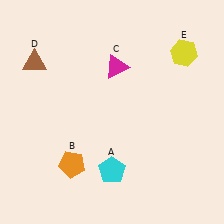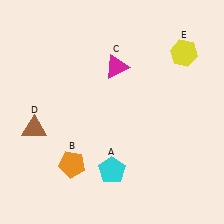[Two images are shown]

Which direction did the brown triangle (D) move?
The brown triangle (D) moved down.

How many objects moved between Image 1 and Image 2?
1 object moved between the two images.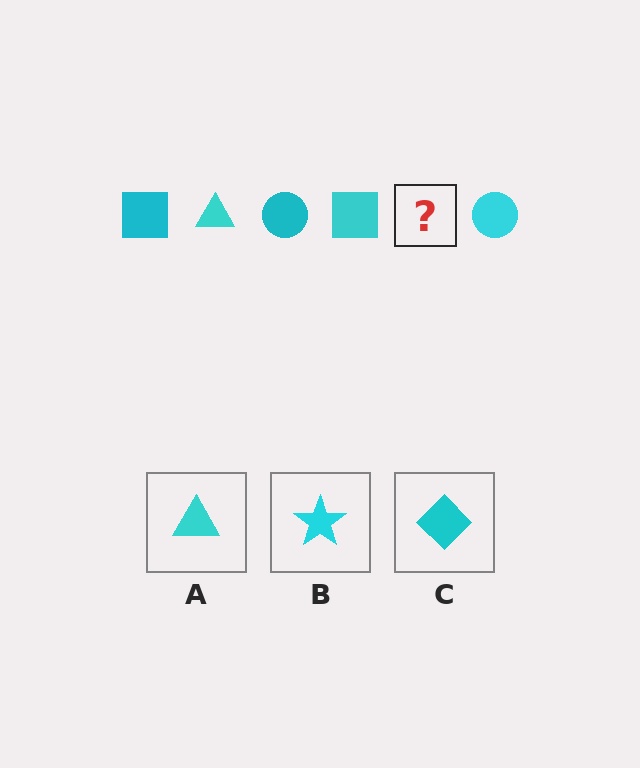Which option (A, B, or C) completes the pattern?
A.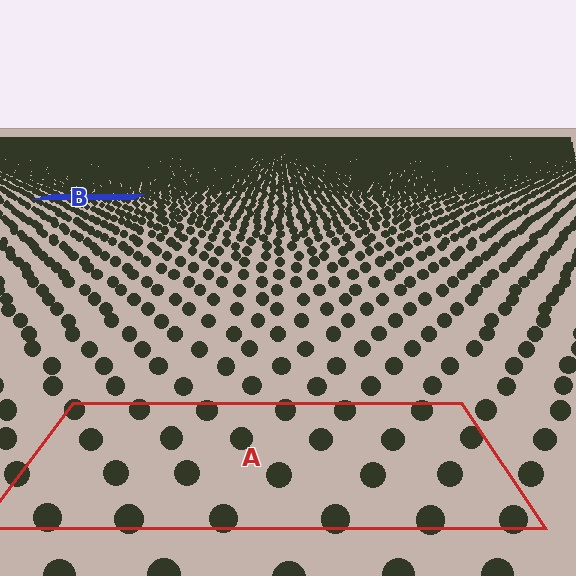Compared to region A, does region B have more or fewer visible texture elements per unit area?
Region B has more texture elements per unit area — they are packed more densely because it is farther away.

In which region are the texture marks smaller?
The texture marks are smaller in region B, because it is farther away.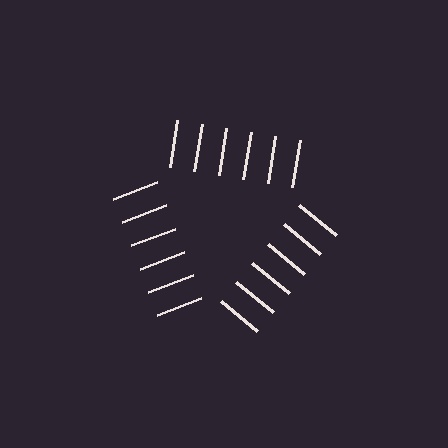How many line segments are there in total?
18 — 6 along each of the 3 edges.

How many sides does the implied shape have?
3 sides — the line-ends trace a triangle.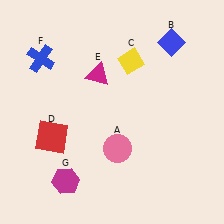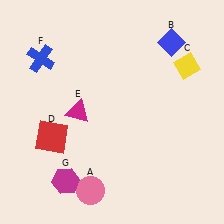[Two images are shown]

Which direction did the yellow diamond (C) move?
The yellow diamond (C) moved right.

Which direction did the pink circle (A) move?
The pink circle (A) moved down.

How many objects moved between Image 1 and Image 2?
3 objects moved between the two images.